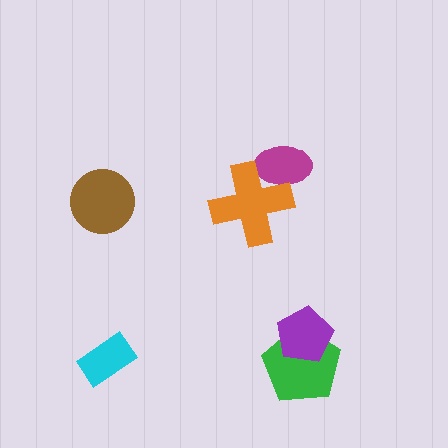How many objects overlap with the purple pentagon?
1 object overlaps with the purple pentagon.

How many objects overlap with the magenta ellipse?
1 object overlaps with the magenta ellipse.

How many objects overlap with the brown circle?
0 objects overlap with the brown circle.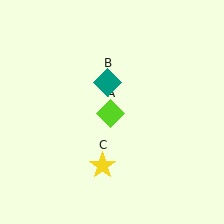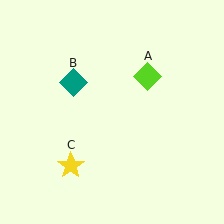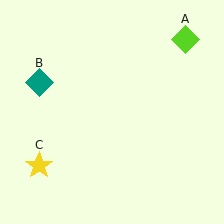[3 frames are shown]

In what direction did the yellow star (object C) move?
The yellow star (object C) moved left.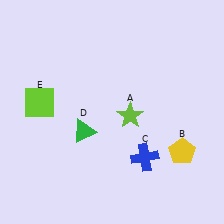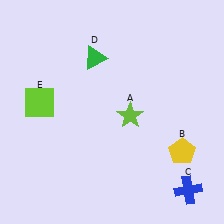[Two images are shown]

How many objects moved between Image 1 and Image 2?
2 objects moved between the two images.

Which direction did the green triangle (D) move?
The green triangle (D) moved up.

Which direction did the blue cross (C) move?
The blue cross (C) moved right.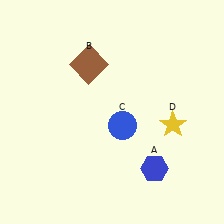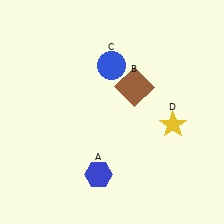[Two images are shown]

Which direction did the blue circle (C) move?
The blue circle (C) moved up.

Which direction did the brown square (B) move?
The brown square (B) moved right.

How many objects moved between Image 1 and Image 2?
3 objects moved between the two images.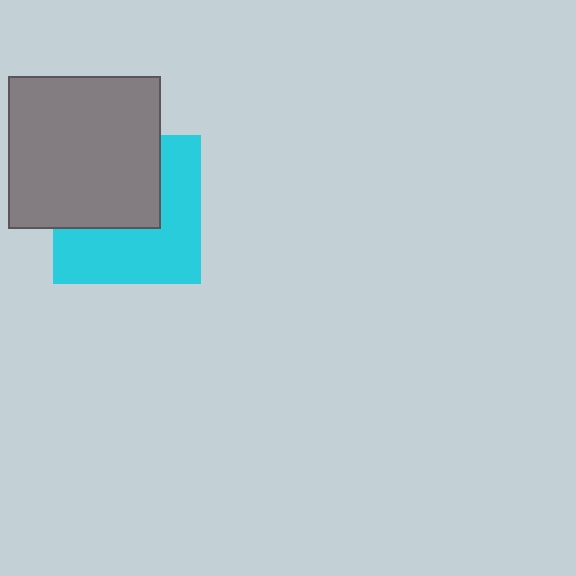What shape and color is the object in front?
The object in front is a gray square.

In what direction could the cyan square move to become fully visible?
The cyan square could move toward the lower-right. That would shift it out from behind the gray square entirely.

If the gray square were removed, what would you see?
You would see the complete cyan square.